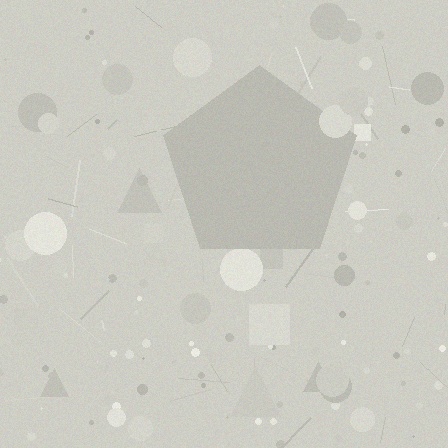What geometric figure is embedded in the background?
A pentagon is embedded in the background.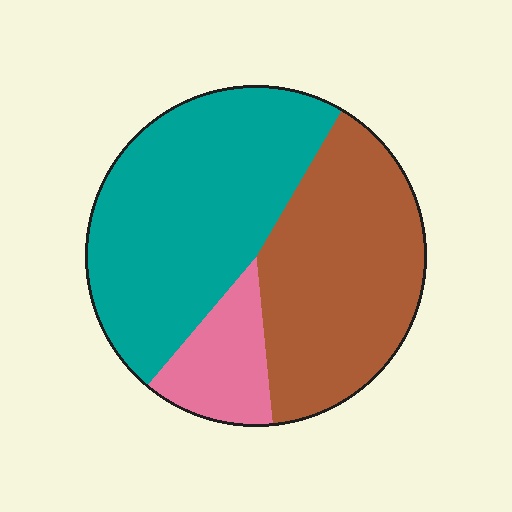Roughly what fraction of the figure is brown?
Brown takes up between a quarter and a half of the figure.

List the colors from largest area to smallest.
From largest to smallest: teal, brown, pink.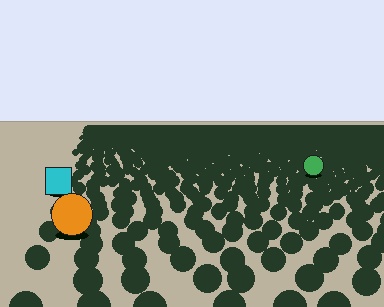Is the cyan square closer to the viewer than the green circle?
Yes. The cyan square is closer — you can tell from the texture gradient: the ground texture is coarser near it.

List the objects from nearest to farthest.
From nearest to farthest: the orange circle, the cyan square, the green circle.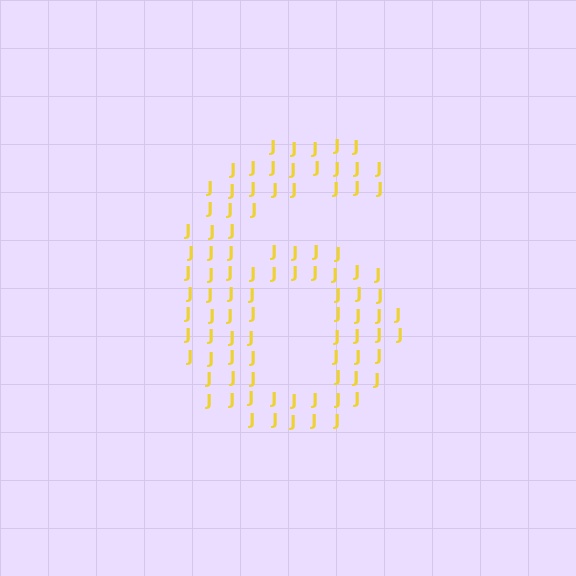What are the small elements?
The small elements are letter J's.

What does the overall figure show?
The overall figure shows the digit 6.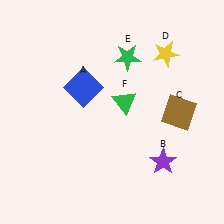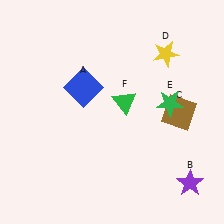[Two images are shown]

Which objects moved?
The objects that moved are: the purple star (B), the green star (E).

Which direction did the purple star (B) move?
The purple star (B) moved right.